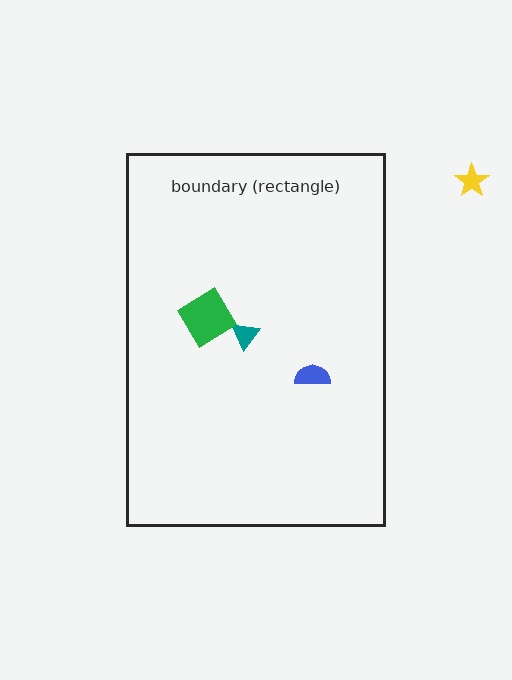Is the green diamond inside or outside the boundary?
Inside.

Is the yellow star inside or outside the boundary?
Outside.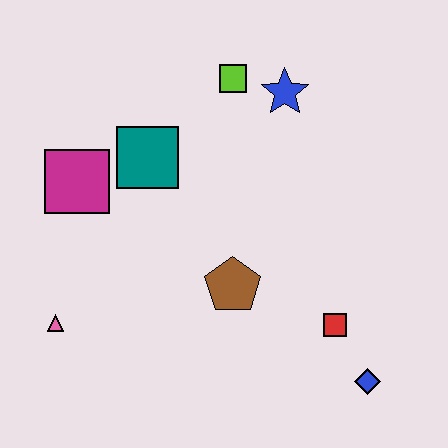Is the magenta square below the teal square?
Yes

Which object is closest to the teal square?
The magenta square is closest to the teal square.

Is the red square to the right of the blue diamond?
No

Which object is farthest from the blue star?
The pink triangle is farthest from the blue star.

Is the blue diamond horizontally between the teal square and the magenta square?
No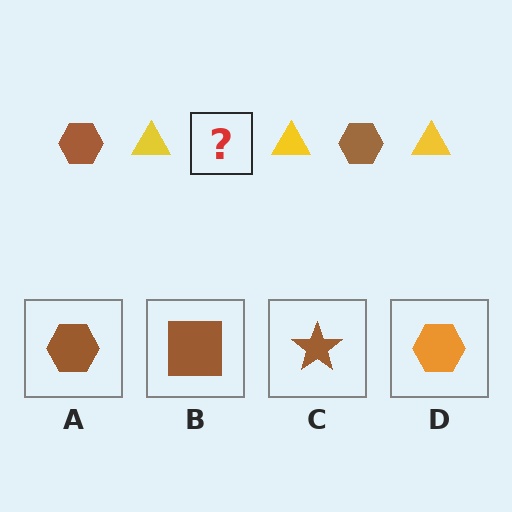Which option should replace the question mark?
Option A.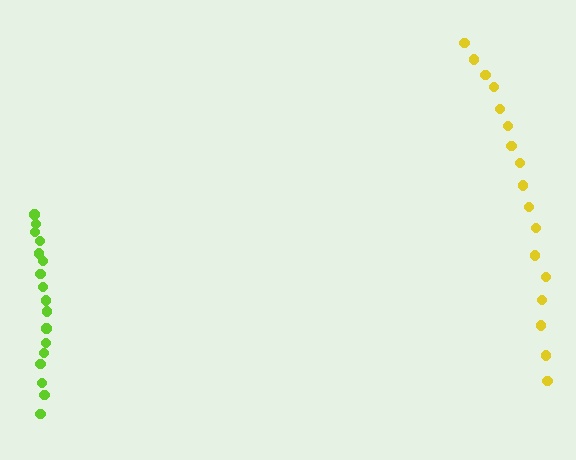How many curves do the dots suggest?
There are 2 distinct paths.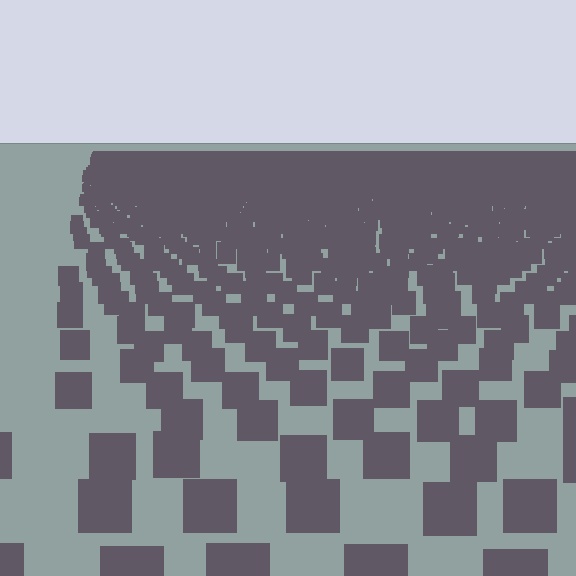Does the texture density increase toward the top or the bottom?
Density increases toward the top.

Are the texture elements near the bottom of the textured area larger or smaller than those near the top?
Larger. Near the bottom, elements are closer to the viewer and appear at a bigger on-screen size.